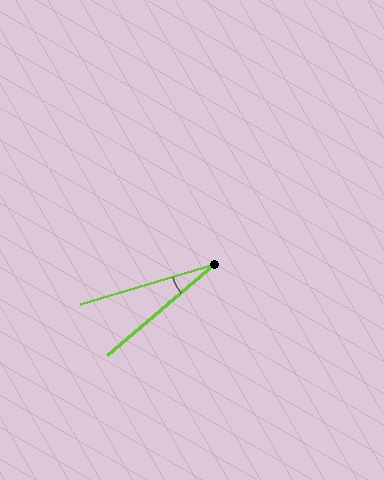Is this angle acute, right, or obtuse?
It is acute.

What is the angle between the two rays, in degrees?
Approximately 24 degrees.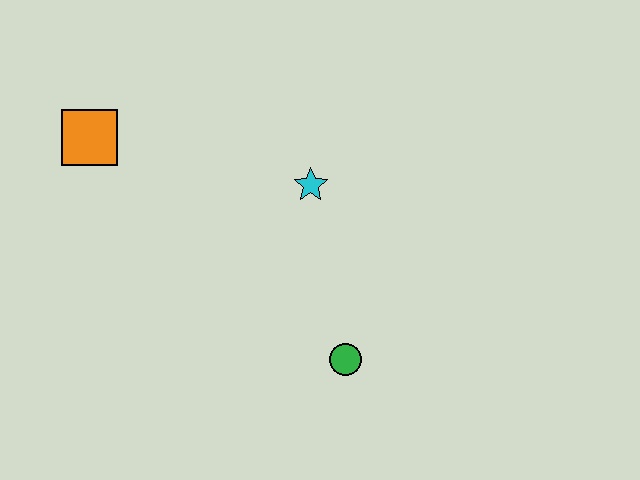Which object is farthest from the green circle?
The orange square is farthest from the green circle.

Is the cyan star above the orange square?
No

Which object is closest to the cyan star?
The green circle is closest to the cyan star.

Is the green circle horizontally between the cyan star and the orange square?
No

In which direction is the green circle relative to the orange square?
The green circle is to the right of the orange square.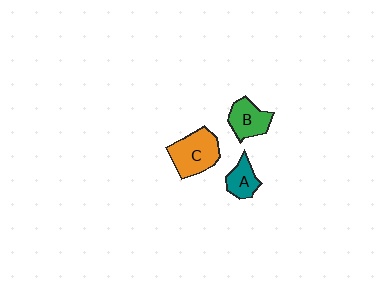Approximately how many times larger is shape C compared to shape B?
Approximately 1.4 times.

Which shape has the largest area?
Shape C (orange).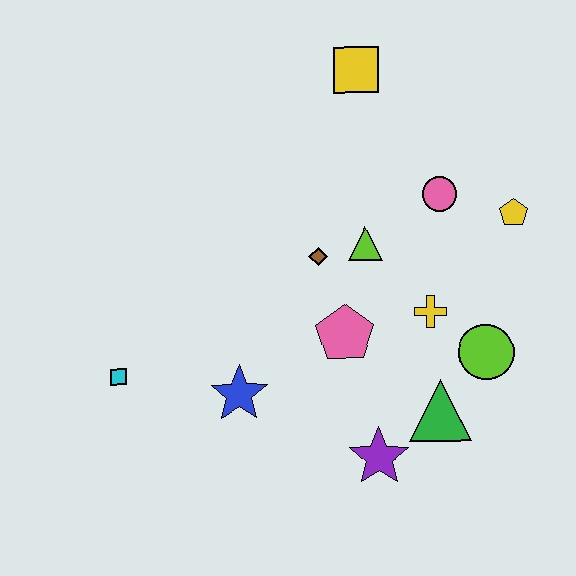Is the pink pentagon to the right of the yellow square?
No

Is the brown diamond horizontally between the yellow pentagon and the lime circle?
No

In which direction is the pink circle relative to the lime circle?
The pink circle is above the lime circle.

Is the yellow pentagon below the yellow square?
Yes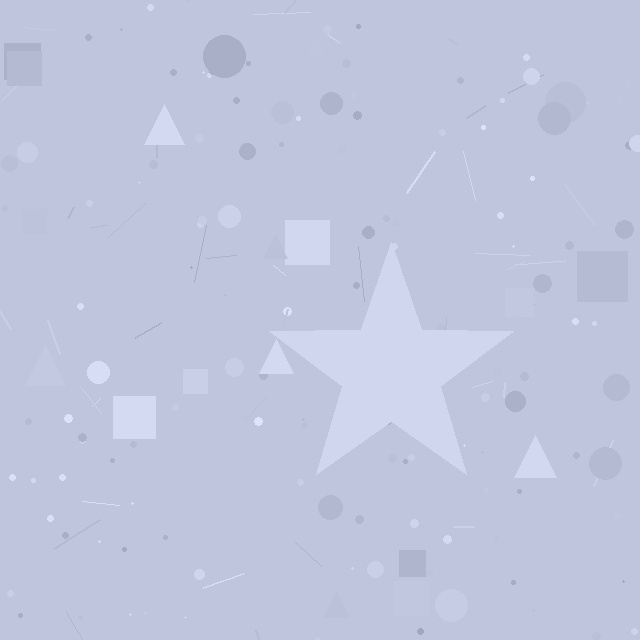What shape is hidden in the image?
A star is hidden in the image.